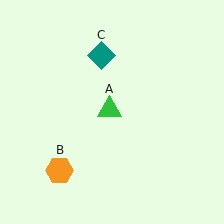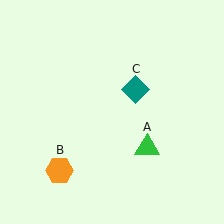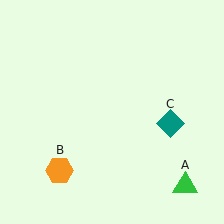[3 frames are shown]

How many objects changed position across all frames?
2 objects changed position: green triangle (object A), teal diamond (object C).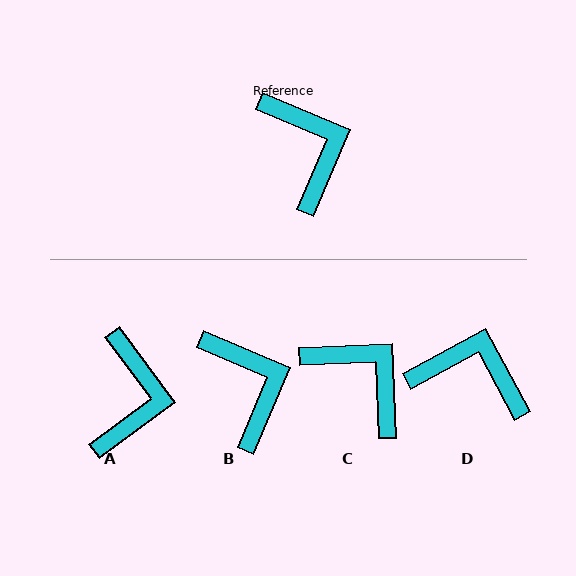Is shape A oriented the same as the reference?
No, it is off by about 31 degrees.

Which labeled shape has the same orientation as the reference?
B.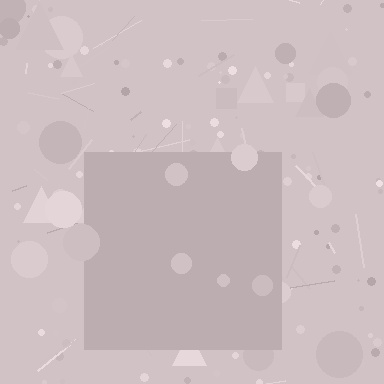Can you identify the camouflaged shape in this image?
The camouflaged shape is a square.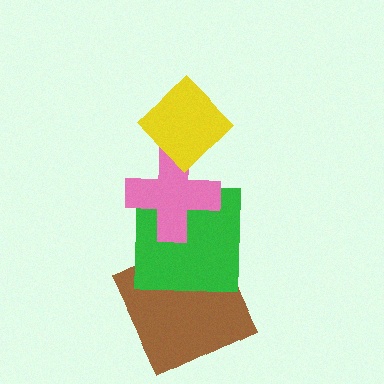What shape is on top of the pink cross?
The yellow diamond is on top of the pink cross.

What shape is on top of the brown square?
The green square is on top of the brown square.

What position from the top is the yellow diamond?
The yellow diamond is 1st from the top.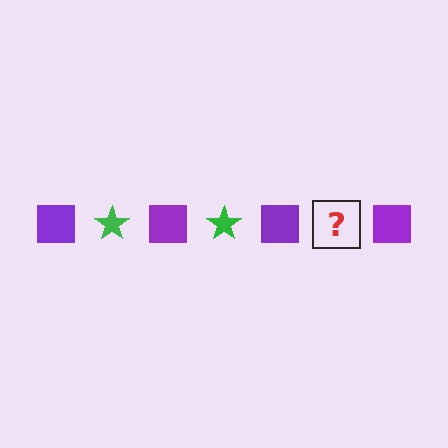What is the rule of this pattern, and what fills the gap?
The rule is that the pattern alternates between purple square and green star. The gap should be filled with a green star.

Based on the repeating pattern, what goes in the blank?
The blank should be a green star.